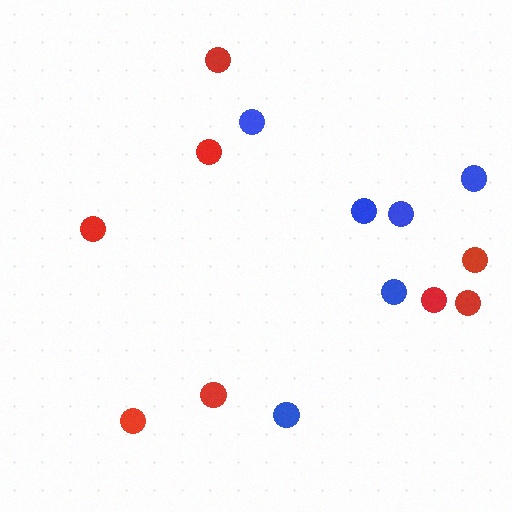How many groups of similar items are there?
There are 2 groups: one group of red circles (8) and one group of blue circles (6).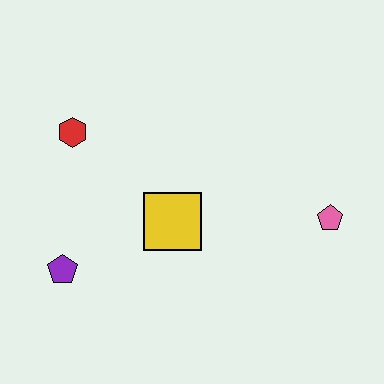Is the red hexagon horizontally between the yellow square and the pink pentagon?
No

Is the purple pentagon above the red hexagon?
No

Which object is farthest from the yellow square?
The pink pentagon is farthest from the yellow square.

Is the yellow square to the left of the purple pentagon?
No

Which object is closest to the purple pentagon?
The yellow square is closest to the purple pentagon.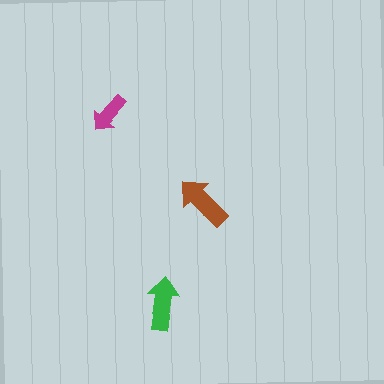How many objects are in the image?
There are 3 objects in the image.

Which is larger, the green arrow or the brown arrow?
The brown one.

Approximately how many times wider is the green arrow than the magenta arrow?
About 1.5 times wider.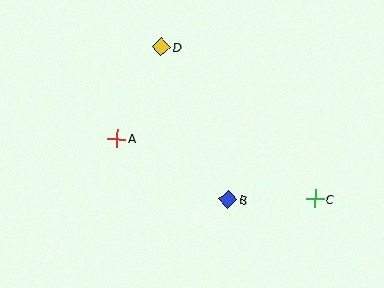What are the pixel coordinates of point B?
Point B is at (228, 200).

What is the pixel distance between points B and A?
The distance between B and A is 127 pixels.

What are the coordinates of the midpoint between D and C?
The midpoint between D and C is at (238, 123).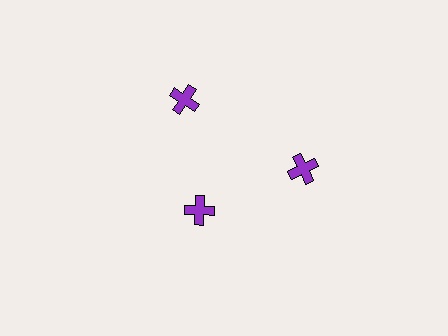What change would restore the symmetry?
The symmetry would be restored by moving it outward, back onto the ring so that all 3 crosses sit at equal angles and equal distance from the center.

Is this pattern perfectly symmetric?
No. The 3 purple crosses are arranged in a ring, but one element near the 7 o'clock position is pulled inward toward the center, breaking the 3-fold rotational symmetry.